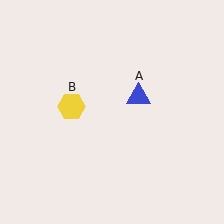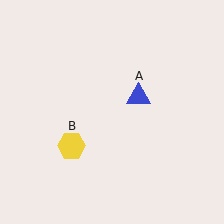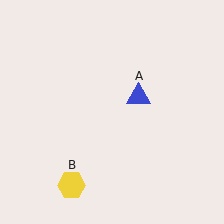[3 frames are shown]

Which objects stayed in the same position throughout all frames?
Blue triangle (object A) remained stationary.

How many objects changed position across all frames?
1 object changed position: yellow hexagon (object B).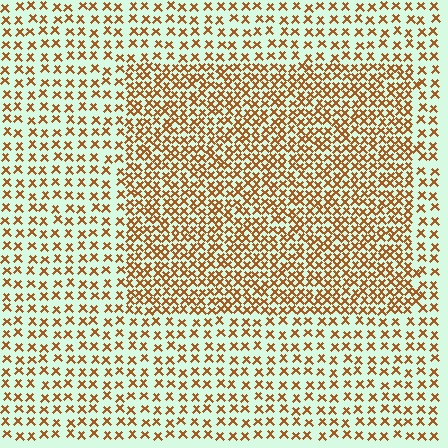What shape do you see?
I see a rectangle.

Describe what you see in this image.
The image contains small brown elements arranged at two different densities. A rectangle-shaped region is visible where the elements are more densely packed than the surrounding area.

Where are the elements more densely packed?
The elements are more densely packed inside the rectangle boundary.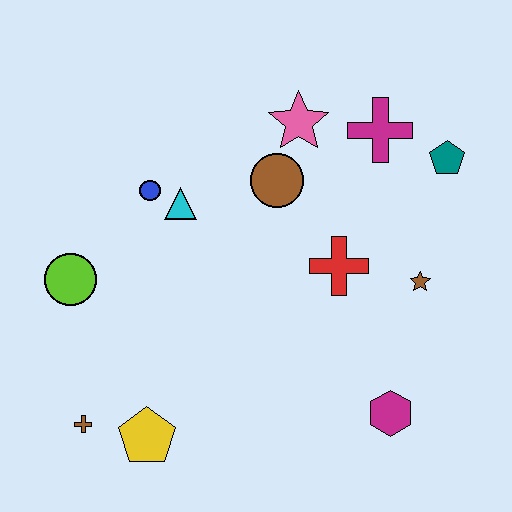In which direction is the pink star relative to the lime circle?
The pink star is to the right of the lime circle.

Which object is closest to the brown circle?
The pink star is closest to the brown circle.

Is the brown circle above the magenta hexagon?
Yes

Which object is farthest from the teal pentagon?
The brown cross is farthest from the teal pentagon.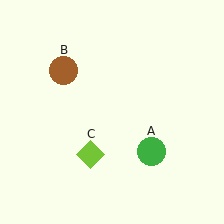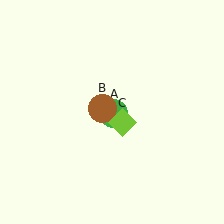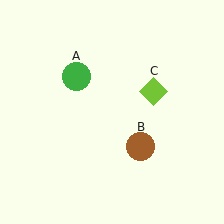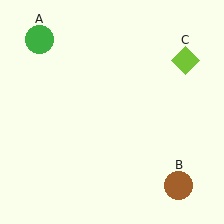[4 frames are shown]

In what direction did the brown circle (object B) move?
The brown circle (object B) moved down and to the right.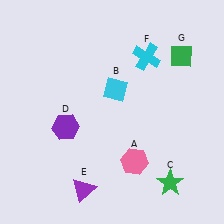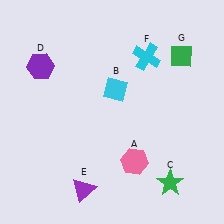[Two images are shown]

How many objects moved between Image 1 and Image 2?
1 object moved between the two images.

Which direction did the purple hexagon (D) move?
The purple hexagon (D) moved up.